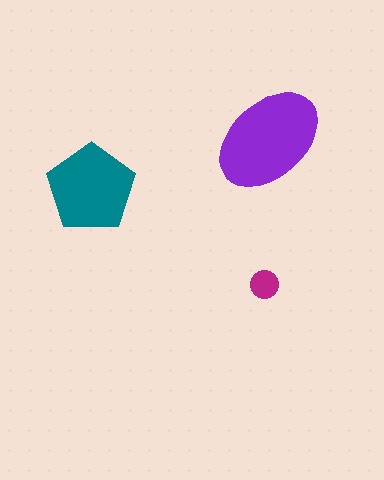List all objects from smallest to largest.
The magenta circle, the teal pentagon, the purple ellipse.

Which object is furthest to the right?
The purple ellipse is rightmost.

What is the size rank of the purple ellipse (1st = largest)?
1st.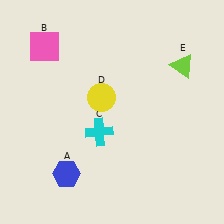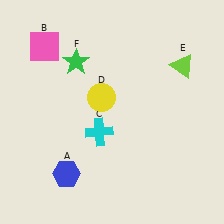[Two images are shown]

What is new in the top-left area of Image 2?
A green star (F) was added in the top-left area of Image 2.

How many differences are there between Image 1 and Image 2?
There is 1 difference between the two images.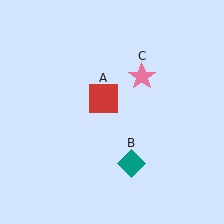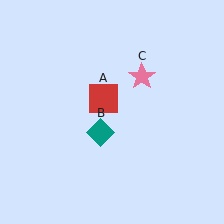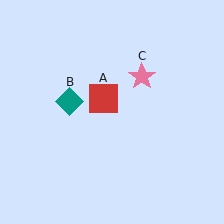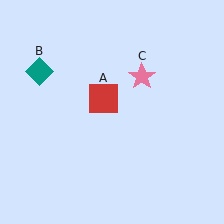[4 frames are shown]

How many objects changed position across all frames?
1 object changed position: teal diamond (object B).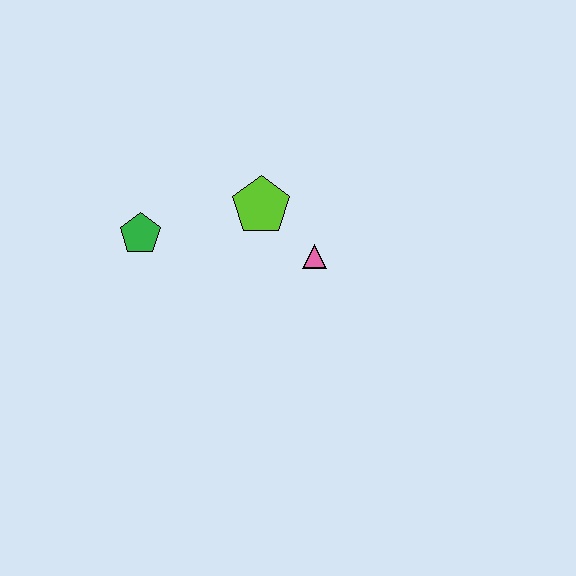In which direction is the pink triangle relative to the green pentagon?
The pink triangle is to the right of the green pentagon.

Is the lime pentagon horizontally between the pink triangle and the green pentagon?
Yes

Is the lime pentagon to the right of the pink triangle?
No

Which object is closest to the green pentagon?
The lime pentagon is closest to the green pentagon.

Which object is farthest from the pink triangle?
The green pentagon is farthest from the pink triangle.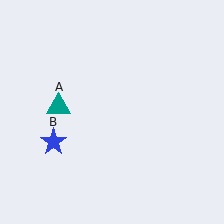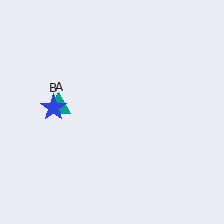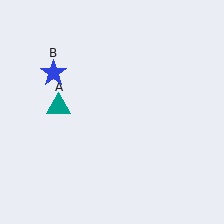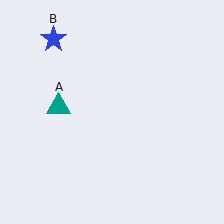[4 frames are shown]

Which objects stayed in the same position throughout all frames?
Teal triangle (object A) remained stationary.